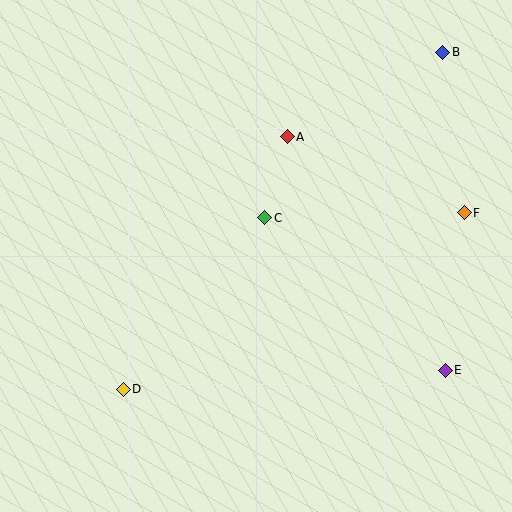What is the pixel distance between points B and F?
The distance between B and F is 162 pixels.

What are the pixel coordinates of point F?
Point F is at (464, 213).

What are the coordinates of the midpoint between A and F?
The midpoint between A and F is at (376, 175).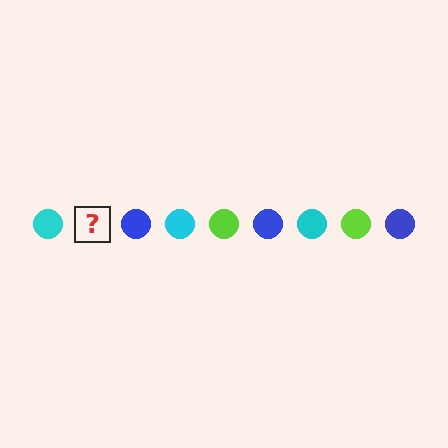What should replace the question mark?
The question mark should be replaced with a lime circle.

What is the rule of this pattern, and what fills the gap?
The rule is that the pattern cycles through cyan, lime, blue circles. The gap should be filled with a lime circle.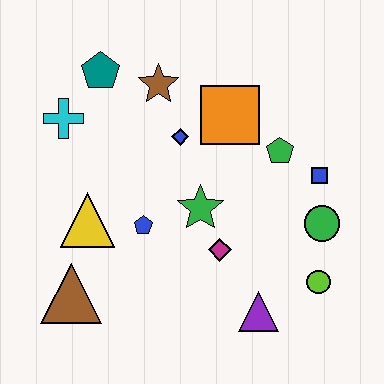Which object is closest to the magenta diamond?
The green star is closest to the magenta diamond.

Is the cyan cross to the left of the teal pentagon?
Yes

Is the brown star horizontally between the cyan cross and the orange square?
Yes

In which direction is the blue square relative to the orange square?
The blue square is to the right of the orange square.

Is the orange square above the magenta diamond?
Yes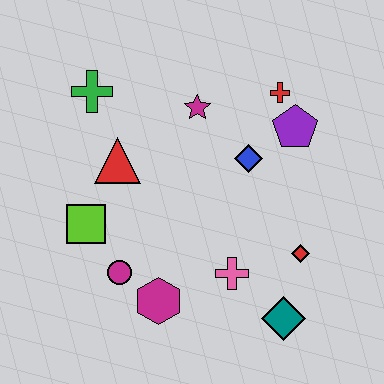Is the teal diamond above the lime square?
No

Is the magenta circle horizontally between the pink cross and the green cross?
Yes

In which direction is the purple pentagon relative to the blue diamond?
The purple pentagon is to the right of the blue diamond.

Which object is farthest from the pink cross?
The green cross is farthest from the pink cross.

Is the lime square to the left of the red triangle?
Yes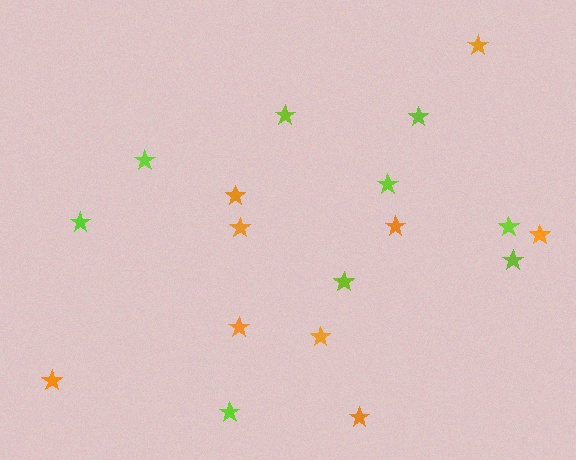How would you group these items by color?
There are 2 groups: one group of lime stars (9) and one group of orange stars (9).